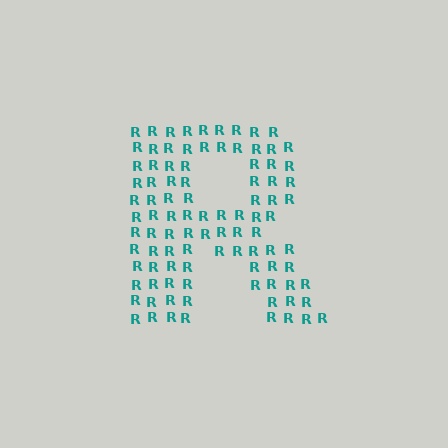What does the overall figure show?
The overall figure shows the letter R.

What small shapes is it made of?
It is made of small letter R's.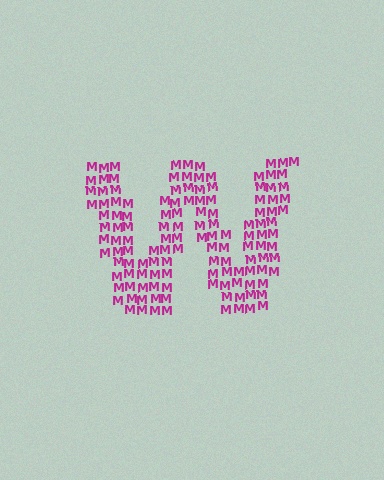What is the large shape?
The large shape is the letter W.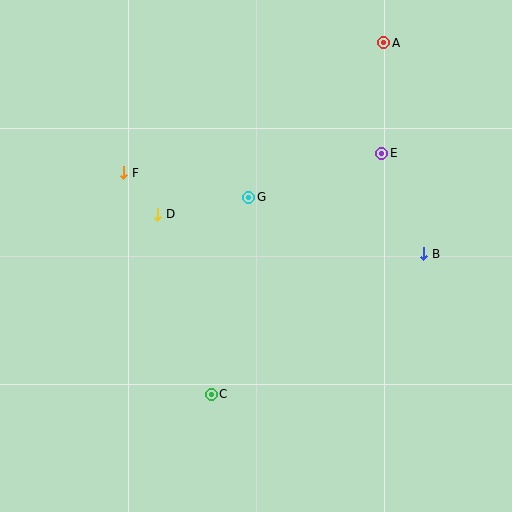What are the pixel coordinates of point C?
Point C is at (211, 395).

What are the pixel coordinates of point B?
Point B is at (424, 254).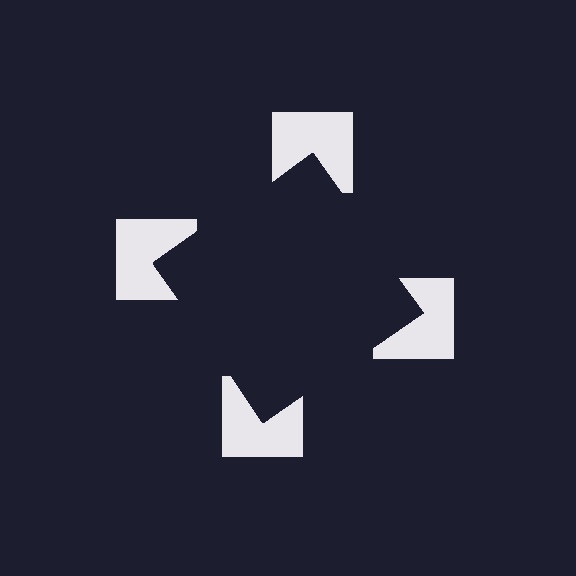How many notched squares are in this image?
There are 4 — one at each vertex of the illusory square.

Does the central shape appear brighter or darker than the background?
It typically appears slightly darker than the background, even though no actual brightness change is drawn.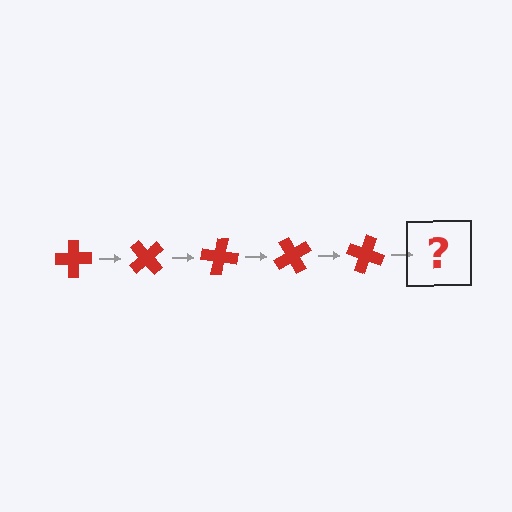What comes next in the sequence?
The next element should be a red cross rotated 250 degrees.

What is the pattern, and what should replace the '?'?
The pattern is that the cross rotates 50 degrees each step. The '?' should be a red cross rotated 250 degrees.